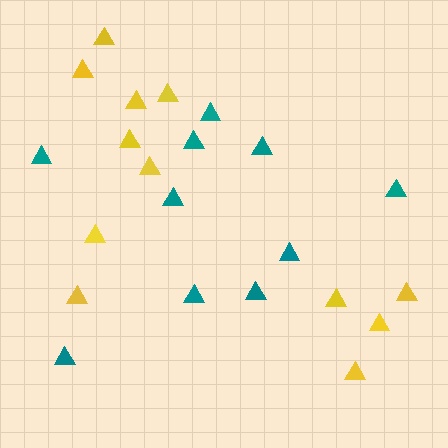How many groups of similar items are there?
There are 2 groups: one group of yellow triangles (12) and one group of teal triangles (10).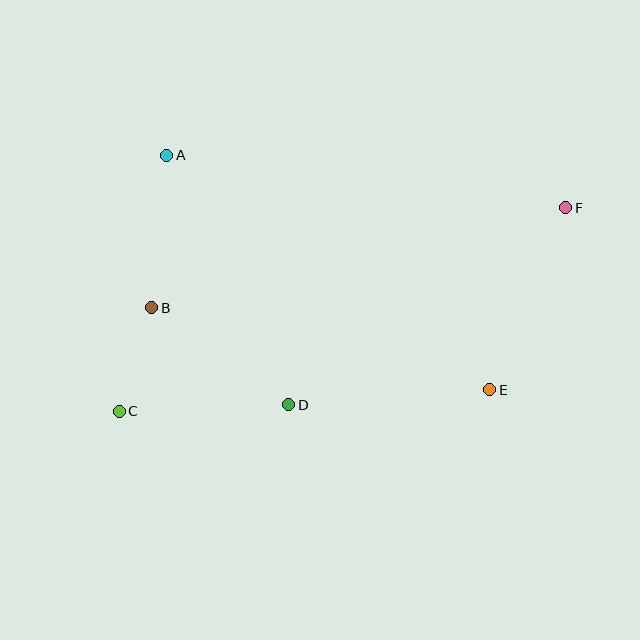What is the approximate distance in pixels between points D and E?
The distance between D and E is approximately 202 pixels.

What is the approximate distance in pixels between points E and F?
The distance between E and F is approximately 197 pixels.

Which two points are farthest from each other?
Points C and F are farthest from each other.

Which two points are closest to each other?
Points B and C are closest to each other.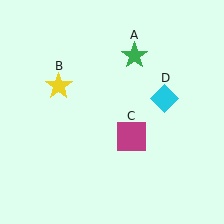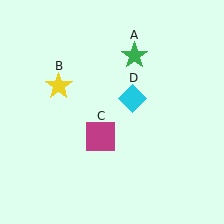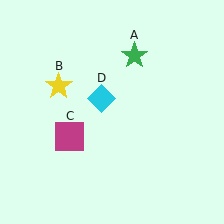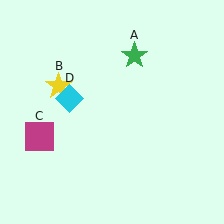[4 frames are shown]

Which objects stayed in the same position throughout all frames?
Green star (object A) and yellow star (object B) remained stationary.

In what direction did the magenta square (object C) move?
The magenta square (object C) moved left.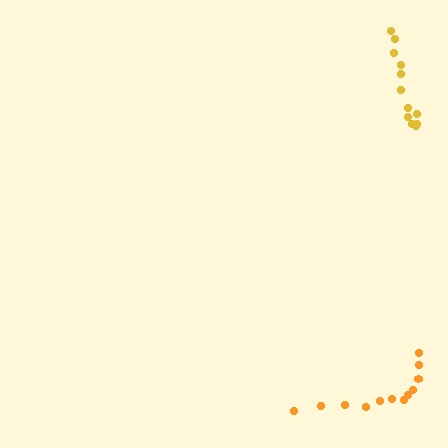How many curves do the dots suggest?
There are 2 distinct paths.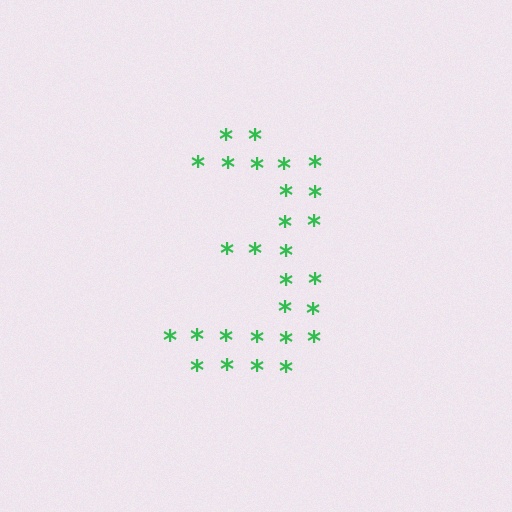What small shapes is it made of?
It is made of small asterisks.